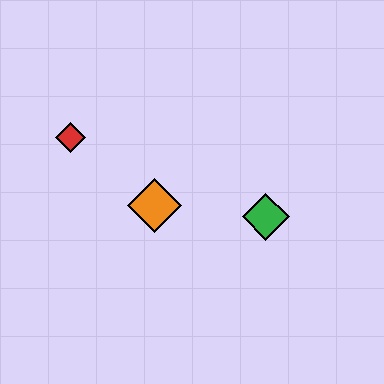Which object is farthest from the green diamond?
The red diamond is farthest from the green diamond.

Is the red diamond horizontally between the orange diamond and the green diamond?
No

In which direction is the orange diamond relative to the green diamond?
The orange diamond is to the left of the green diamond.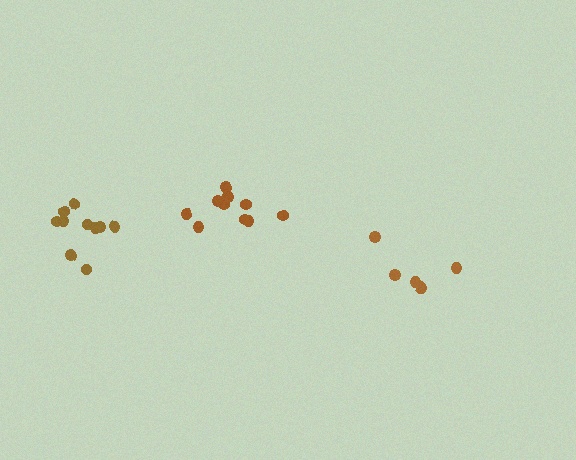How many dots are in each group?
Group 1: 10 dots, Group 2: 6 dots, Group 3: 10 dots (26 total).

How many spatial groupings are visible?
There are 3 spatial groupings.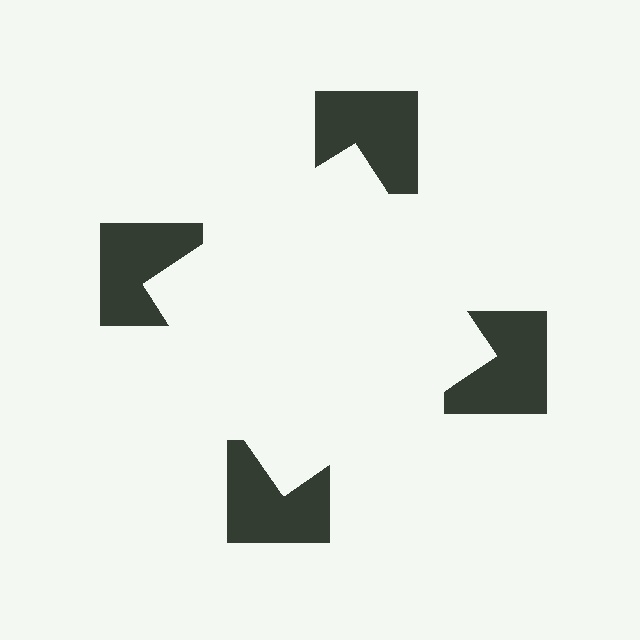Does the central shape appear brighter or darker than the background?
It typically appears slightly brighter than the background, even though no actual brightness change is drawn.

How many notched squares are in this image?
There are 4 — one at each vertex of the illusory square.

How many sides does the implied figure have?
4 sides.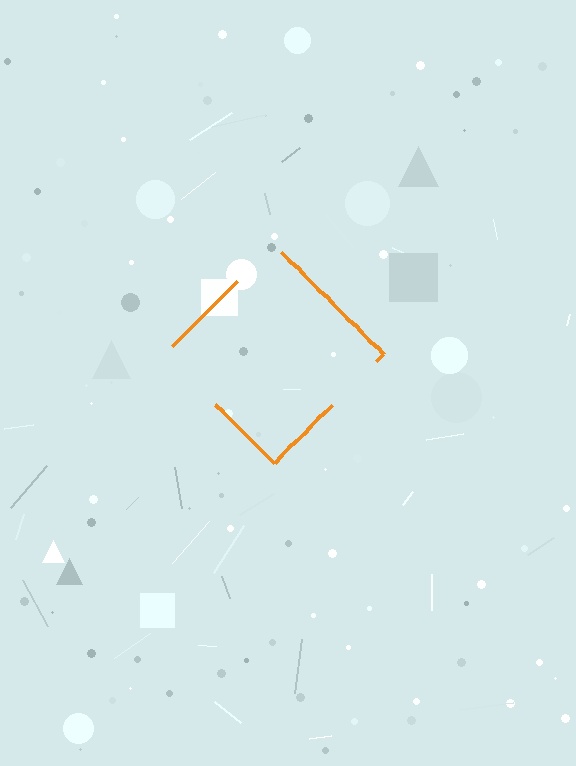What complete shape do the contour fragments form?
The contour fragments form a diamond.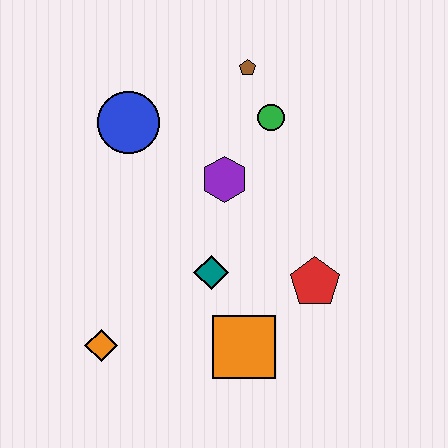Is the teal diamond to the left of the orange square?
Yes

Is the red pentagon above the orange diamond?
Yes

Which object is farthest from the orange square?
The brown pentagon is farthest from the orange square.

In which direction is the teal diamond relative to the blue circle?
The teal diamond is below the blue circle.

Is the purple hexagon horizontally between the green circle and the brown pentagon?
No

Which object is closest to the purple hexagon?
The green circle is closest to the purple hexagon.